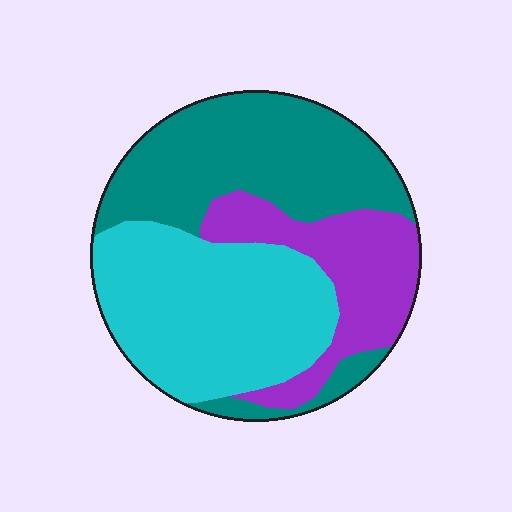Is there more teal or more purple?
Teal.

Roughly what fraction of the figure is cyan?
Cyan covers 39% of the figure.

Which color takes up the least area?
Purple, at roughly 20%.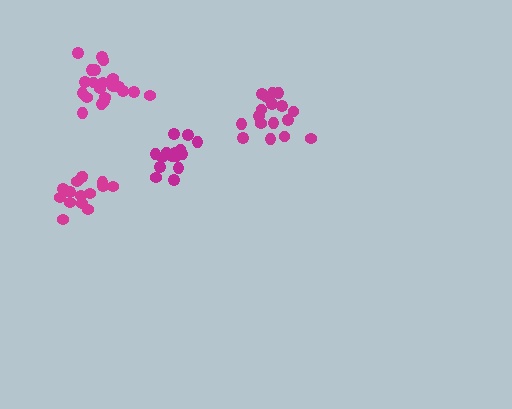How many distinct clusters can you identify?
There are 4 distinct clusters.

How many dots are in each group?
Group 1: 21 dots, Group 2: 15 dots, Group 3: 18 dots, Group 4: 17 dots (71 total).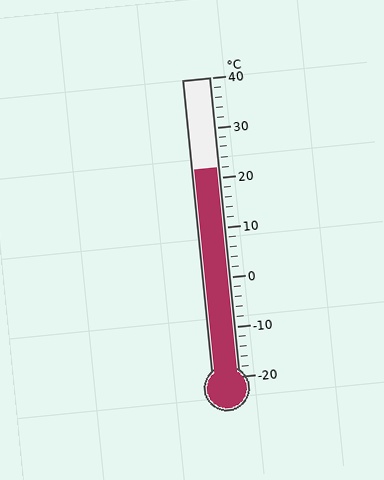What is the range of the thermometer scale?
The thermometer scale ranges from -20°C to 40°C.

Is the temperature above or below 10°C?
The temperature is above 10°C.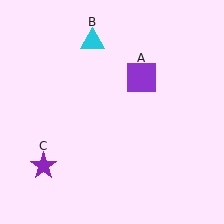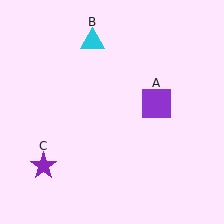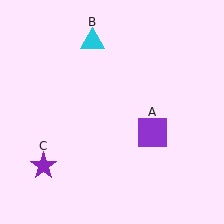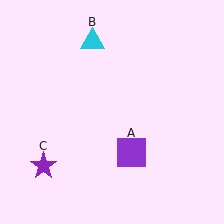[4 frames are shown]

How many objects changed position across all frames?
1 object changed position: purple square (object A).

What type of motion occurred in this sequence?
The purple square (object A) rotated clockwise around the center of the scene.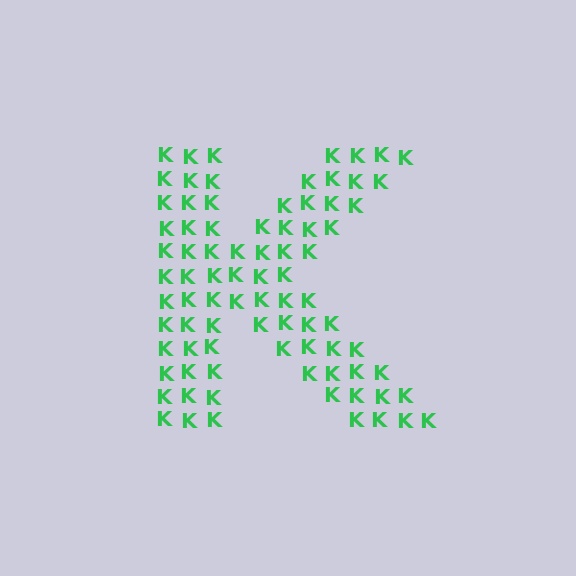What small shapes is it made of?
It is made of small letter K's.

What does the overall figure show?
The overall figure shows the letter K.